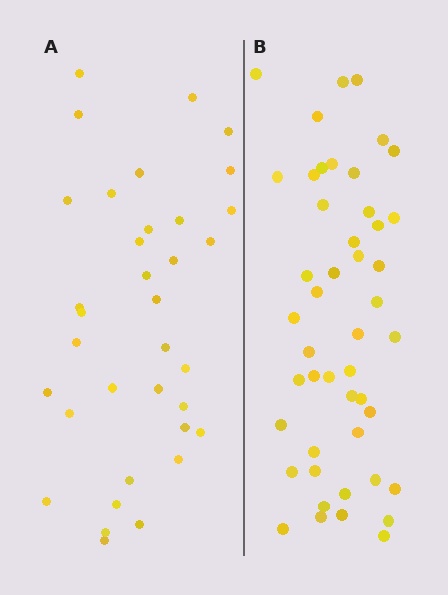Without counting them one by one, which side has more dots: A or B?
Region B (the right region) has more dots.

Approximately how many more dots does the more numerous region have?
Region B has roughly 12 or so more dots than region A.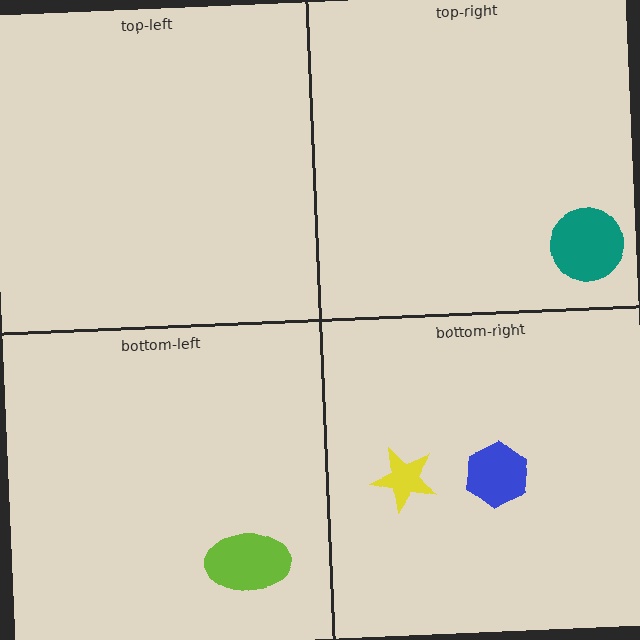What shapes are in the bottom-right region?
The yellow star, the blue hexagon.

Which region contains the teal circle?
The top-right region.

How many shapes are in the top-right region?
1.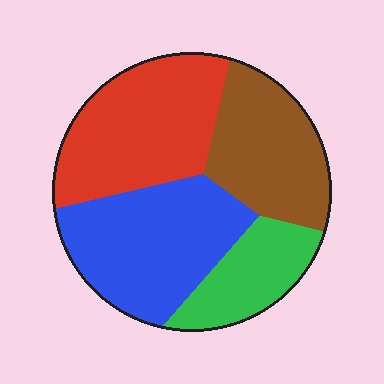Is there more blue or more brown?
Blue.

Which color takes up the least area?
Green, at roughly 15%.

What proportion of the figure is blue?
Blue takes up about one third (1/3) of the figure.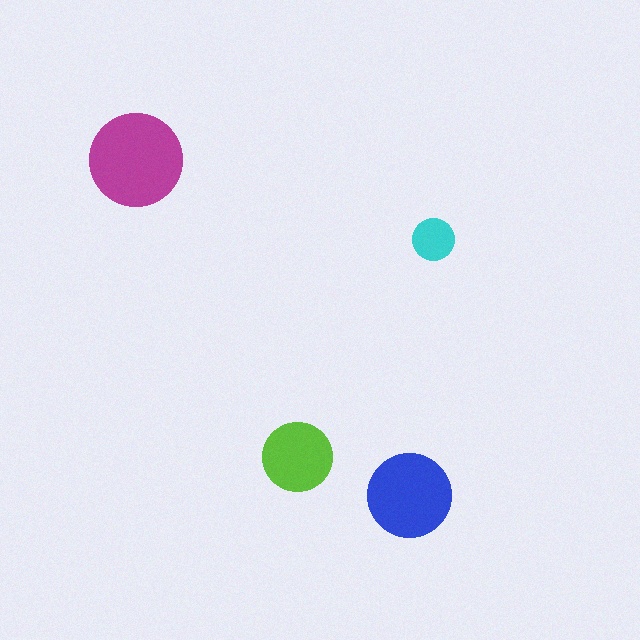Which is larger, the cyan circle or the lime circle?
The lime one.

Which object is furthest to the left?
The magenta circle is leftmost.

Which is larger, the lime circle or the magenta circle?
The magenta one.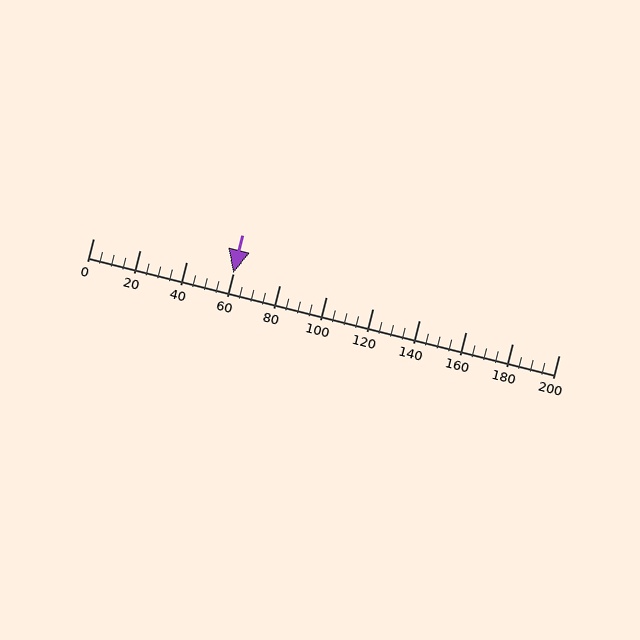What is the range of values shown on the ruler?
The ruler shows values from 0 to 200.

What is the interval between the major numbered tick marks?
The major tick marks are spaced 20 units apart.